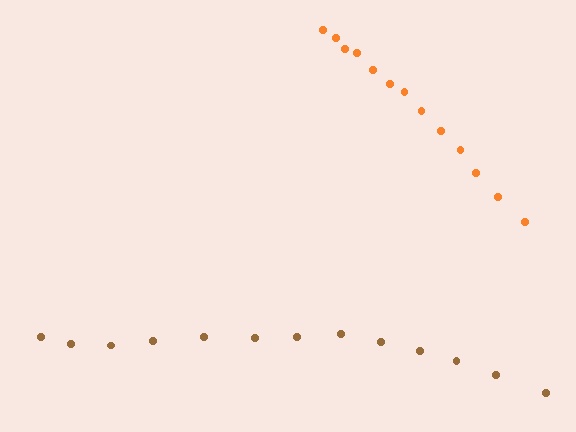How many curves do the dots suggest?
There are 2 distinct paths.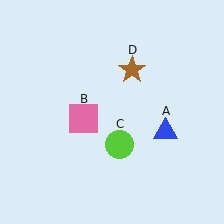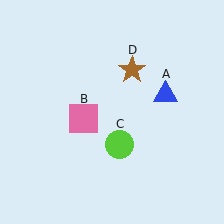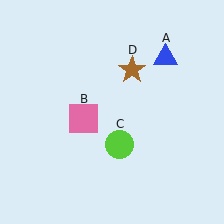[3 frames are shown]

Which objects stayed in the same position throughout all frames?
Pink square (object B) and lime circle (object C) and brown star (object D) remained stationary.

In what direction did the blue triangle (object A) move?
The blue triangle (object A) moved up.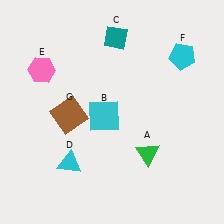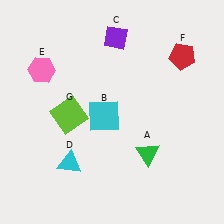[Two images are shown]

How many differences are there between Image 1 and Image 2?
There are 3 differences between the two images.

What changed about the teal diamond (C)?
In Image 1, C is teal. In Image 2, it changed to purple.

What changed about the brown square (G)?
In Image 1, G is brown. In Image 2, it changed to lime.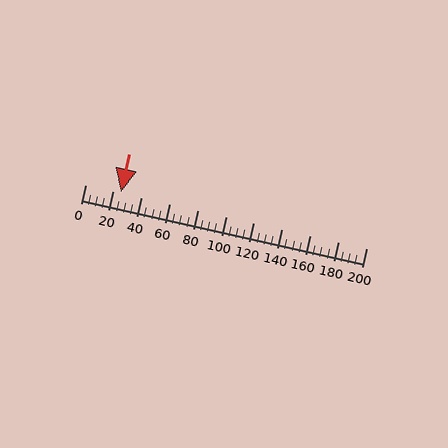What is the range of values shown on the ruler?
The ruler shows values from 0 to 200.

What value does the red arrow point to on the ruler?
The red arrow points to approximately 25.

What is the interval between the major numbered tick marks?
The major tick marks are spaced 20 units apart.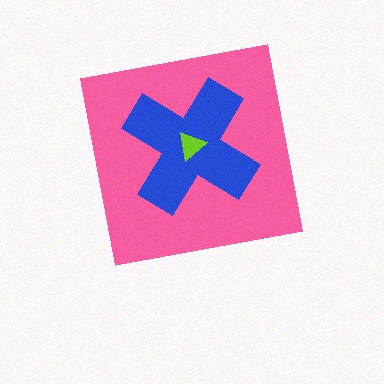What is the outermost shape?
The pink square.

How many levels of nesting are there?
3.